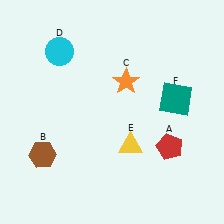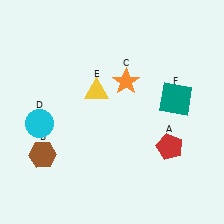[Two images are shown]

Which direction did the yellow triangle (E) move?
The yellow triangle (E) moved up.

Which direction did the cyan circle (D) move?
The cyan circle (D) moved down.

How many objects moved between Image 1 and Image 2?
2 objects moved between the two images.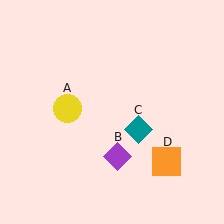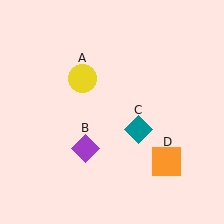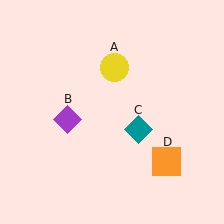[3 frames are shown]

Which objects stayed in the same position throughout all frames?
Teal diamond (object C) and orange square (object D) remained stationary.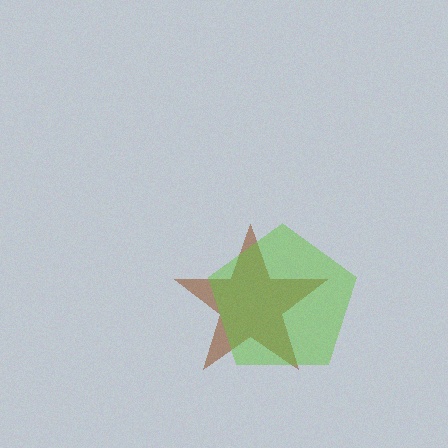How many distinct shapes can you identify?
There are 2 distinct shapes: a brown star, a lime pentagon.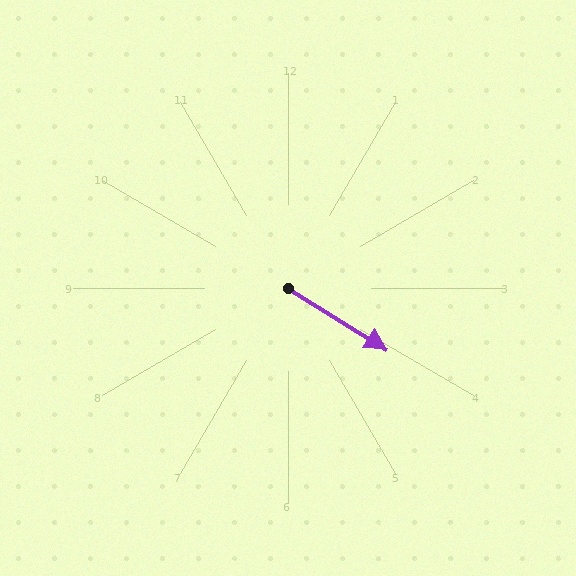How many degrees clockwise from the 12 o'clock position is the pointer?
Approximately 122 degrees.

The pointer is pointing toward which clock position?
Roughly 4 o'clock.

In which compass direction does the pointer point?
Southeast.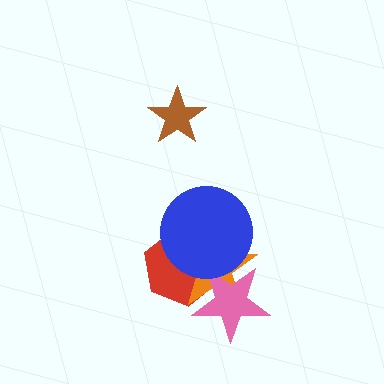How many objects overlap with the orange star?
3 objects overlap with the orange star.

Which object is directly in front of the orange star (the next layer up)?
The pink star is directly in front of the orange star.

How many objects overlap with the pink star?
3 objects overlap with the pink star.